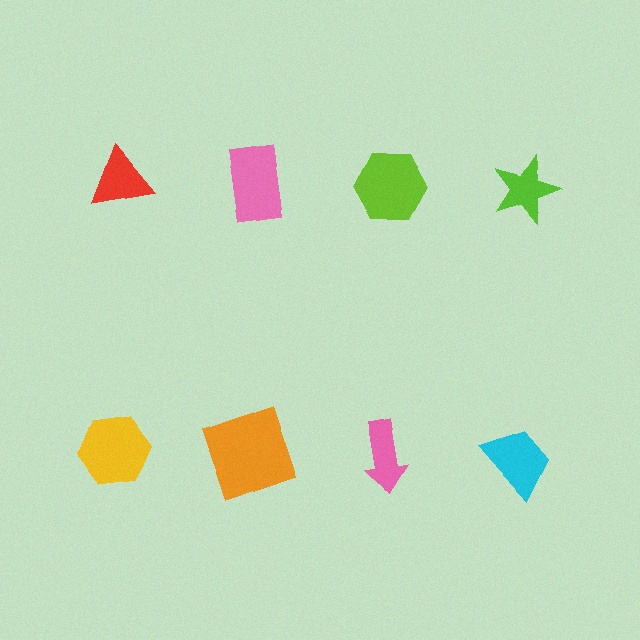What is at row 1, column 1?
A red triangle.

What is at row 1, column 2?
A pink rectangle.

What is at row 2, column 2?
An orange square.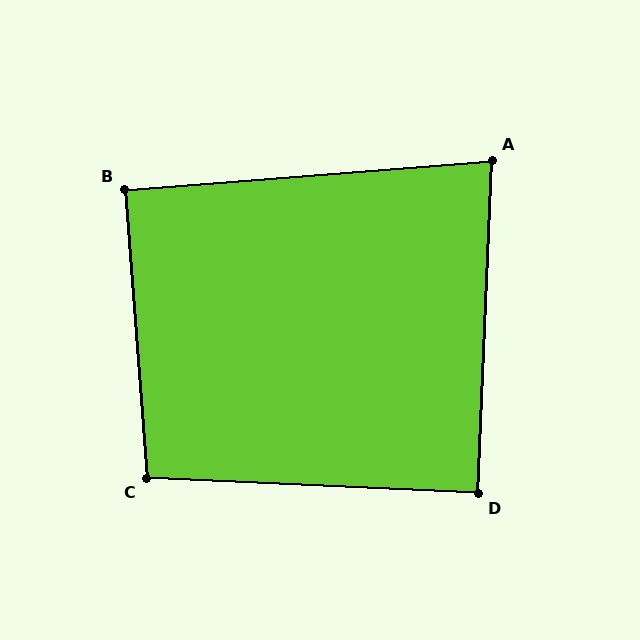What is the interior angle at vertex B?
Approximately 90 degrees (approximately right).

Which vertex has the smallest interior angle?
A, at approximately 83 degrees.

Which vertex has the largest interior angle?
C, at approximately 97 degrees.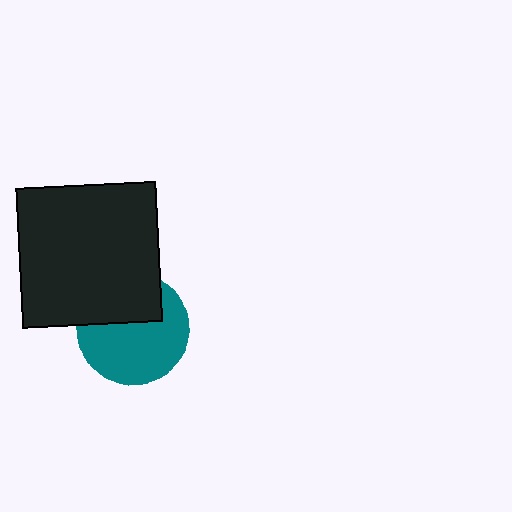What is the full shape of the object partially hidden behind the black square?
The partially hidden object is a teal circle.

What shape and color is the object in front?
The object in front is a black square.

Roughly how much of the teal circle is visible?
About half of it is visible (roughly 63%).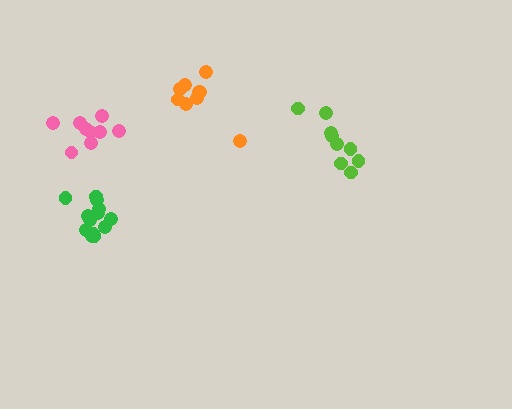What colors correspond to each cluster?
The clusters are colored: pink, orange, green, lime.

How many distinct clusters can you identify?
There are 4 distinct clusters.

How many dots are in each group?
Group 1: 9 dots, Group 2: 9 dots, Group 3: 13 dots, Group 4: 9 dots (40 total).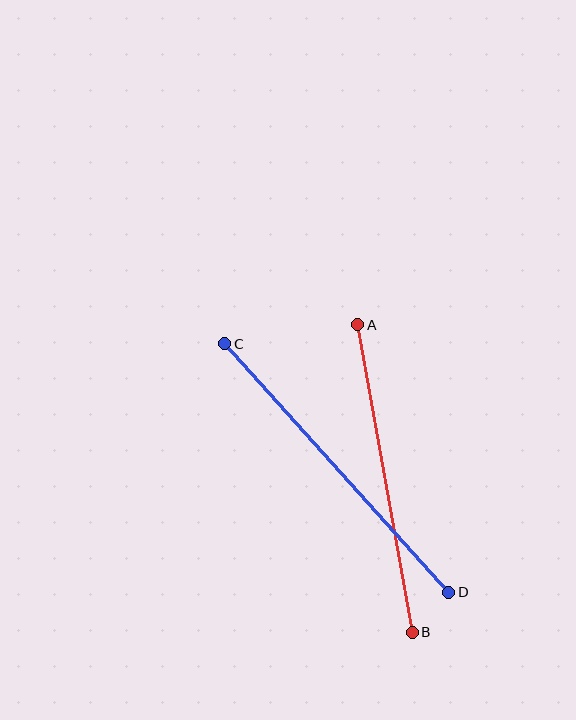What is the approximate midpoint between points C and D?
The midpoint is at approximately (337, 468) pixels.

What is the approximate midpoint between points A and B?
The midpoint is at approximately (385, 479) pixels.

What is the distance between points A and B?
The distance is approximately 312 pixels.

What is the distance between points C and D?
The distance is approximately 335 pixels.